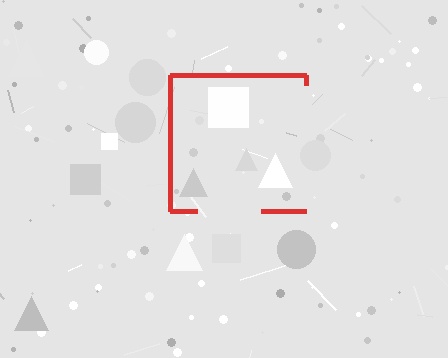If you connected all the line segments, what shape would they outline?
They would outline a square.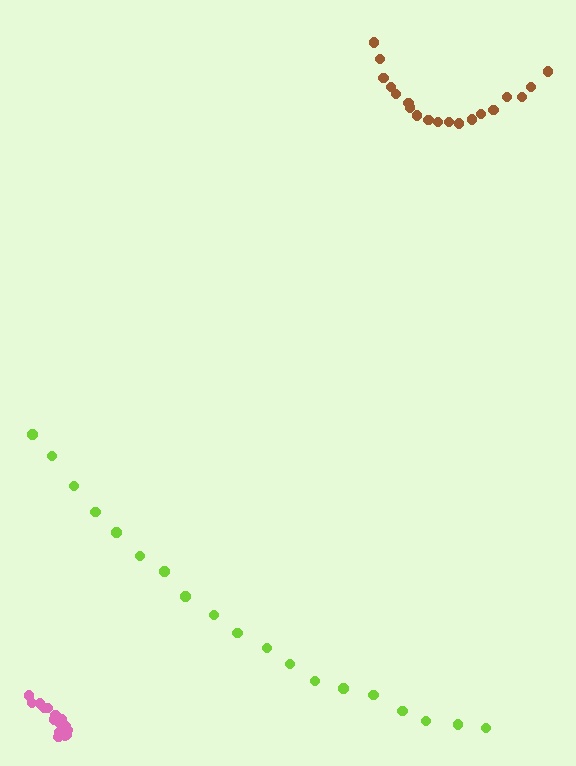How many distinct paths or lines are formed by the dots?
There are 3 distinct paths.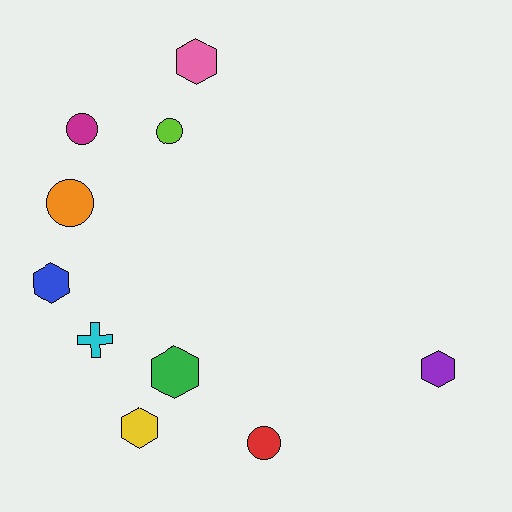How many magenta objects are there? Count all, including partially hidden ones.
There is 1 magenta object.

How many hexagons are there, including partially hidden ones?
There are 5 hexagons.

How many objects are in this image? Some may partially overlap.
There are 10 objects.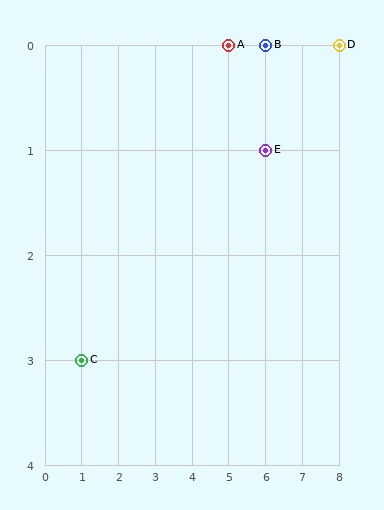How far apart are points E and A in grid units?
Points E and A are 1 column and 1 row apart (about 1.4 grid units diagonally).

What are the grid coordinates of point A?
Point A is at grid coordinates (5, 0).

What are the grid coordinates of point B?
Point B is at grid coordinates (6, 0).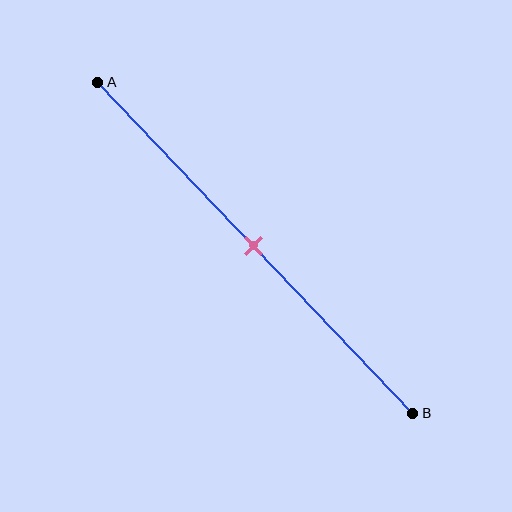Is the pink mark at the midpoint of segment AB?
Yes, the mark is approximately at the midpoint.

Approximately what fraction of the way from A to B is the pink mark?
The pink mark is approximately 50% of the way from A to B.